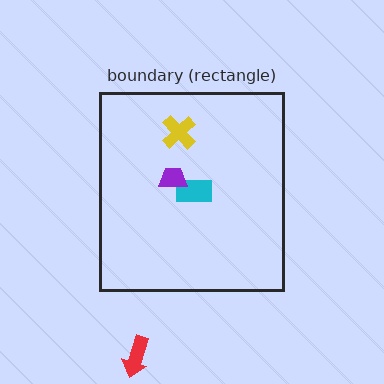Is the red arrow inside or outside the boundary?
Outside.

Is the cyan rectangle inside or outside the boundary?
Inside.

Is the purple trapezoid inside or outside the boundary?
Inside.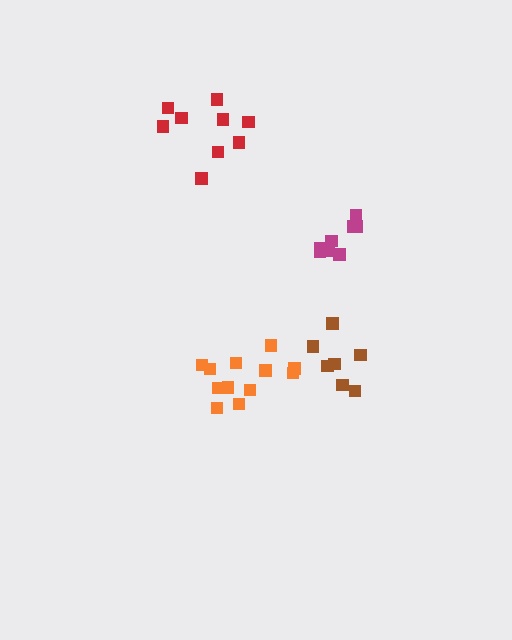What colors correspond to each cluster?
The clusters are colored: red, brown, magenta, orange.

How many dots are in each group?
Group 1: 9 dots, Group 2: 7 dots, Group 3: 8 dots, Group 4: 12 dots (36 total).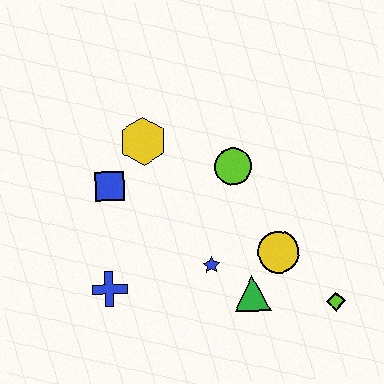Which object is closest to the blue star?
The green triangle is closest to the blue star.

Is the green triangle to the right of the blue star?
Yes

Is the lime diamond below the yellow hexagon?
Yes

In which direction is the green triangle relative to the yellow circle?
The green triangle is below the yellow circle.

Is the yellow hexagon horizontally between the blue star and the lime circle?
No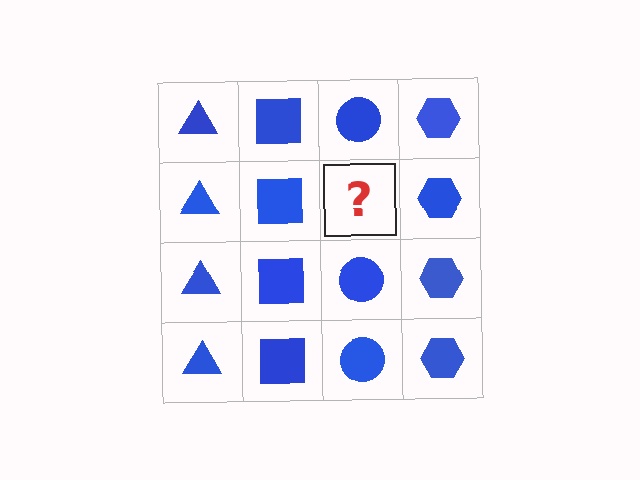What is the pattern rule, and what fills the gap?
The rule is that each column has a consistent shape. The gap should be filled with a blue circle.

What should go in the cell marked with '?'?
The missing cell should contain a blue circle.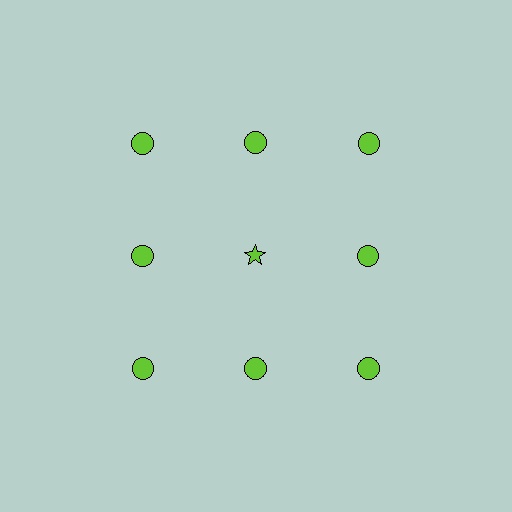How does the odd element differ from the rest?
It has a different shape: star instead of circle.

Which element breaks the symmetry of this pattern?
The lime star in the second row, second from left column breaks the symmetry. All other shapes are lime circles.